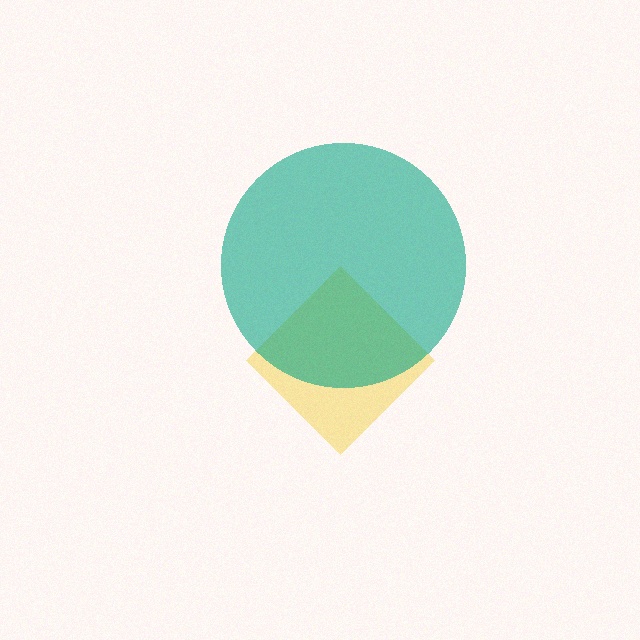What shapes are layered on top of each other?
The layered shapes are: a yellow diamond, a teal circle.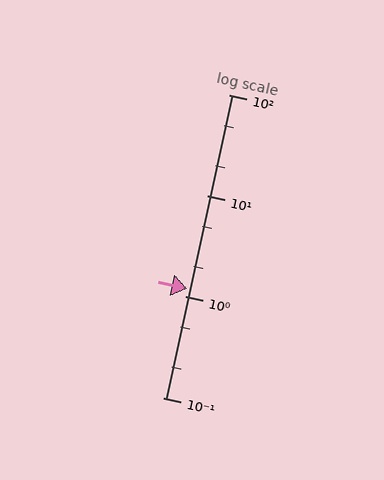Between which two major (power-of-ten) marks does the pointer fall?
The pointer is between 1 and 10.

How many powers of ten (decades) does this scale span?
The scale spans 3 decades, from 0.1 to 100.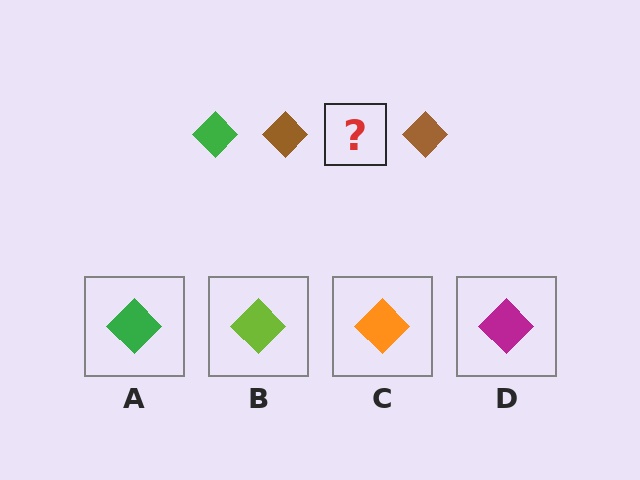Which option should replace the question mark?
Option A.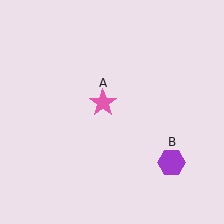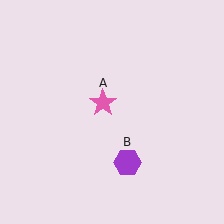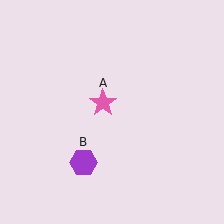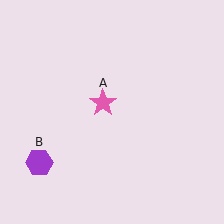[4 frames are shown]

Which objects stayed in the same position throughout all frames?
Pink star (object A) remained stationary.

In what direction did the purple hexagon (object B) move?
The purple hexagon (object B) moved left.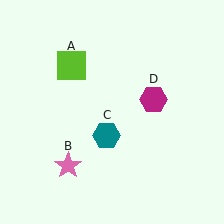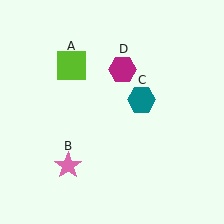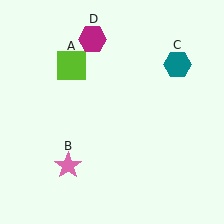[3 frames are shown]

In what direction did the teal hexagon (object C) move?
The teal hexagon (object C) moved up and to the right.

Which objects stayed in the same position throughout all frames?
Lime square (object A) and pink star (object B) remained stationary.